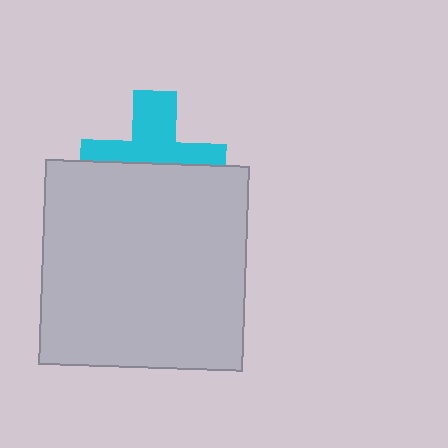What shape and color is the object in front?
The object in front is a light gray square.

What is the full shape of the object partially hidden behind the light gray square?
The partially hidden object is a cyan cross.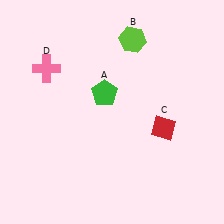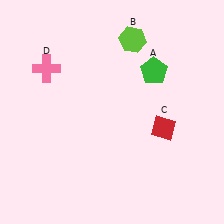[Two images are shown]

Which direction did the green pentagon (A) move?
The green pentagon (A) moved right.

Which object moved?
The green pentagon (A) moved right.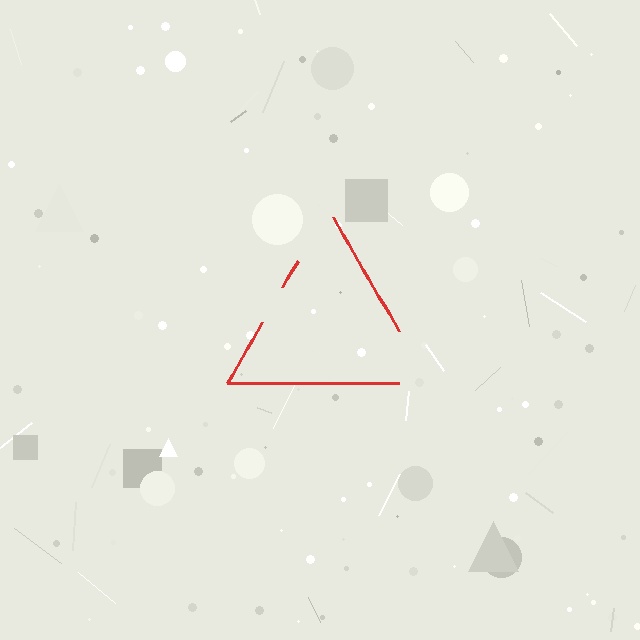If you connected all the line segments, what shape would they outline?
They would outline a triangle.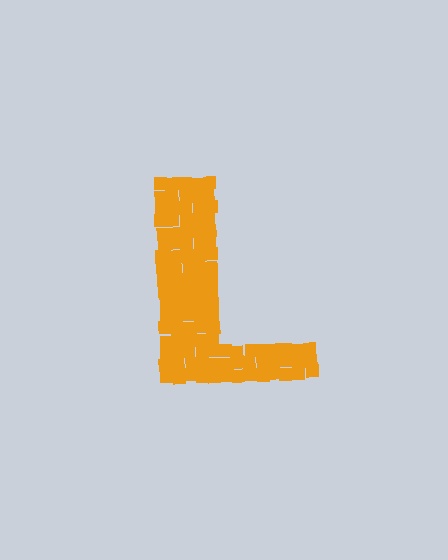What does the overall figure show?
The overall figure shows the letter L.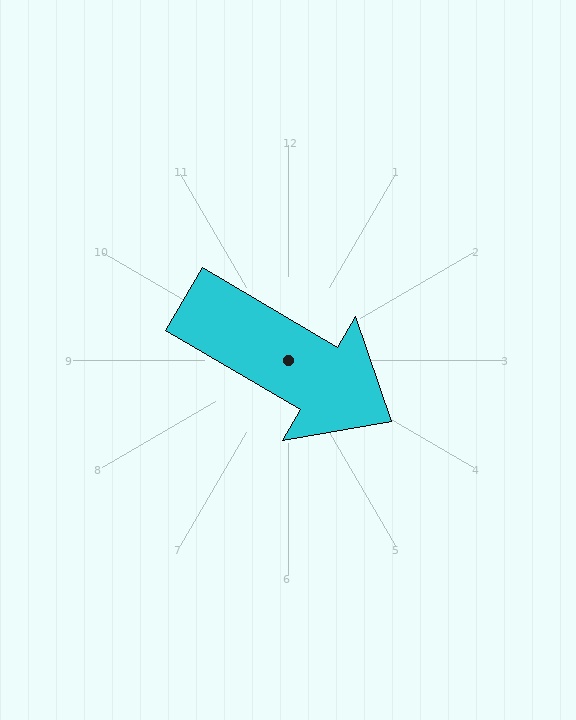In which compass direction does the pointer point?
Southeast.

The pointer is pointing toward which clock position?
Roughly 4 o'clock.